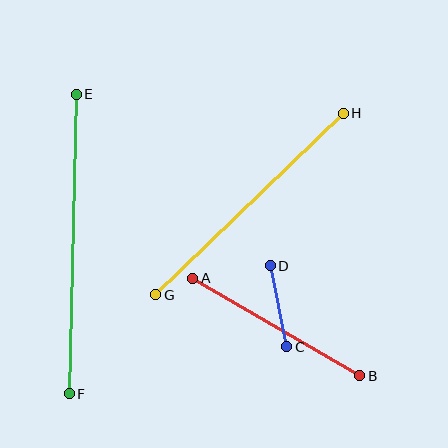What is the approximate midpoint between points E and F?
The midpoint is at approximately (73, 244) pixels.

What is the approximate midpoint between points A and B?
The midpoint is at approximately (276, 327) pixels.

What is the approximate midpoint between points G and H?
The midpoint is at approximately (249, 204) pixels.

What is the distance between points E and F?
The distance is approximately 300 pixels.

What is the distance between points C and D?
The distance is approximately 83 pixels.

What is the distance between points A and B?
The distance is approximately 194 pixels.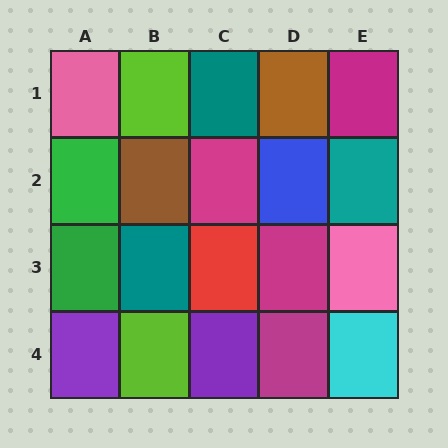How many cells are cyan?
1 cell is cyan.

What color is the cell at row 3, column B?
Teal.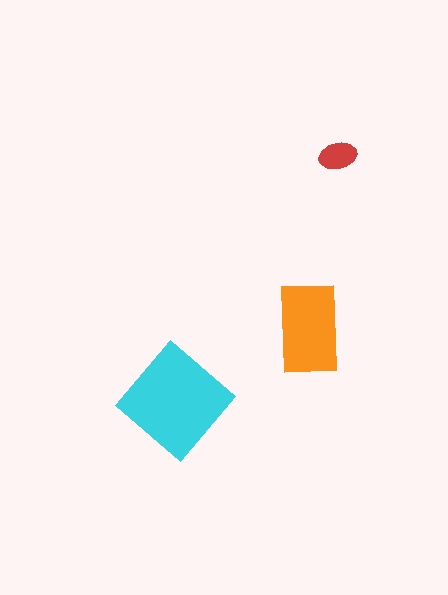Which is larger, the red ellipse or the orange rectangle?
The orange rectangle.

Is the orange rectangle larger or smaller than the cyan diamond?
Smaller.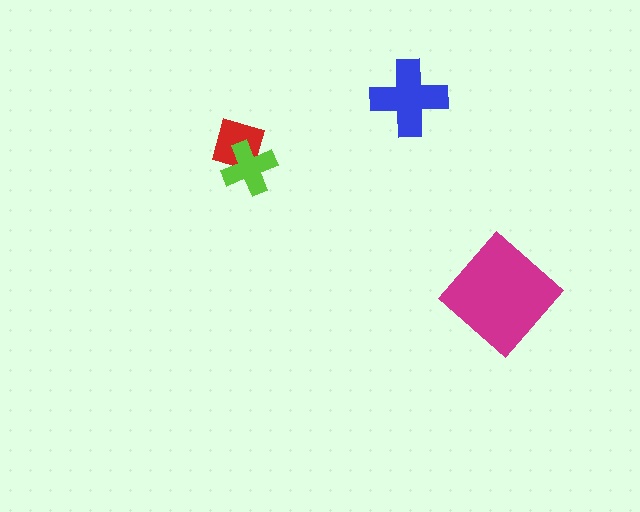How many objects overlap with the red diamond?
1 object overlaps with the red diamond.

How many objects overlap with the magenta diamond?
0 objects overlap with the magenta diamond.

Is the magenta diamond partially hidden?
No, no other shape covers it.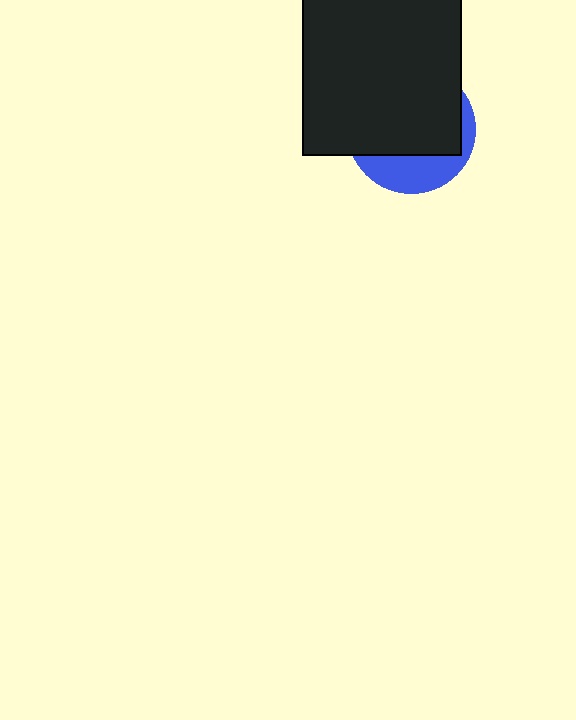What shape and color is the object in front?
The object in front is a black square.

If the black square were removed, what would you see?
You would see the complete blue circle.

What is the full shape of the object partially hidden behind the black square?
The partially hidden object is a blue circle.